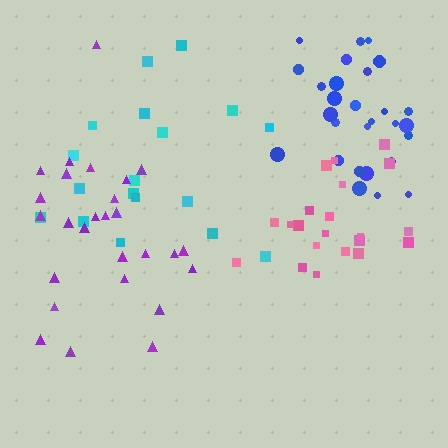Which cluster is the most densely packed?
Blue.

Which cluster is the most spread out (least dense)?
Cyan.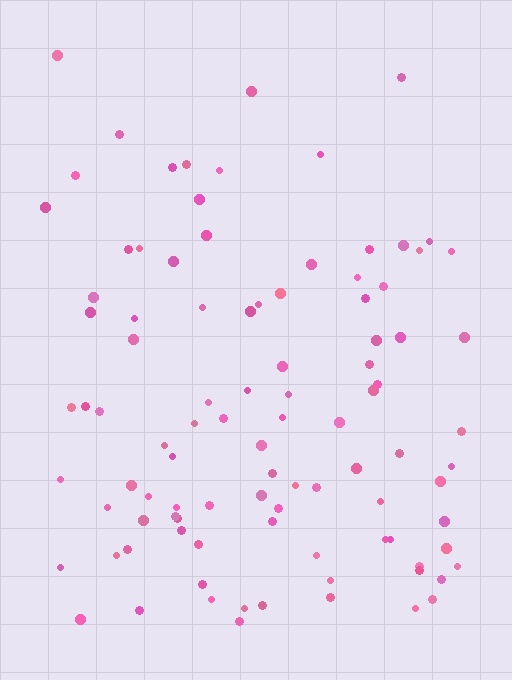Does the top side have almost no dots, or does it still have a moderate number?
Still a moderate number, just noticeably fewer than the bottom.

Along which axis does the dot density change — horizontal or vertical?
Vertical.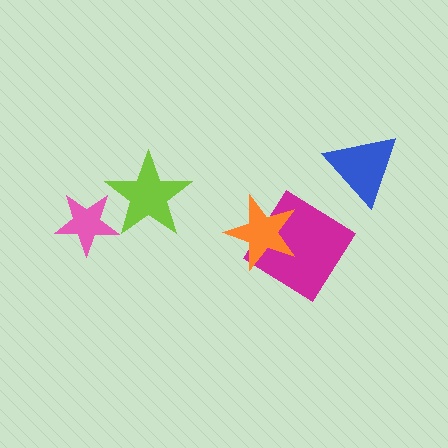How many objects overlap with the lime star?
1 object overlaps with the lime star.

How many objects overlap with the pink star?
1 object overlaps with the pink star.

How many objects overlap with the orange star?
1 object overlaps with the orange star.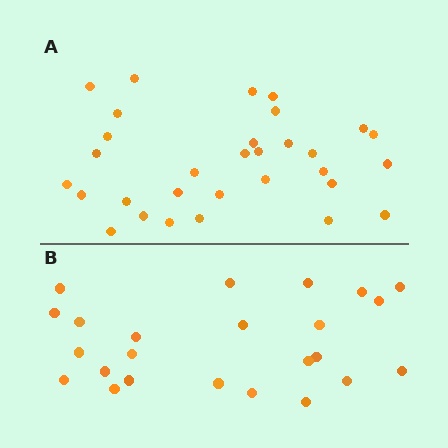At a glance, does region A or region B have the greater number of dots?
Region A (the top region) has more dots.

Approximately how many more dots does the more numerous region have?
Region A has roughly 8 or so more dots than region B.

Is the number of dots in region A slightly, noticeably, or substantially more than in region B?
Region A has noticeably more, but not dramatically so. The ratio is roughly 1.3 to 1.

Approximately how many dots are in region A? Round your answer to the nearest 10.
About 30 dots. (The exact count is 31, which rounds to 30.)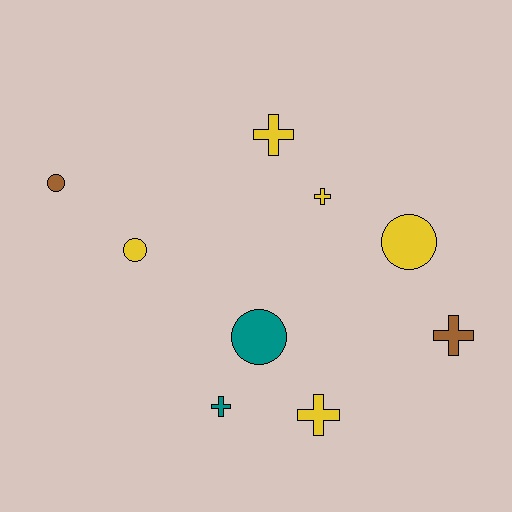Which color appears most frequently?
Yellow, with 5 objects.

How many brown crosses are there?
There is 1 brown cross.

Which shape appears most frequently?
Cross, with 5 objects.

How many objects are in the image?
There are 9 objects.